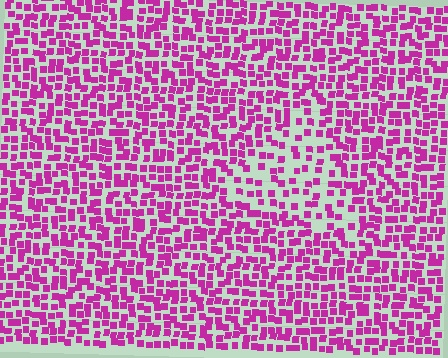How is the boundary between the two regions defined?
The boundary is defined by a change in element density (approximately 1.8x ratio). All elements are the same color, size, and shape.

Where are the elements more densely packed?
The elements are more densely packed outside the triangle boundary.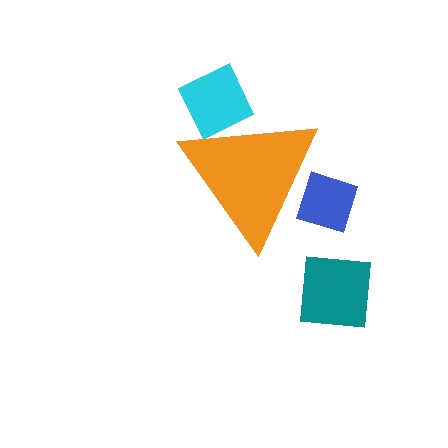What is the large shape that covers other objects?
An orange triangle.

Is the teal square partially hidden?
No, the teal square is fully visible.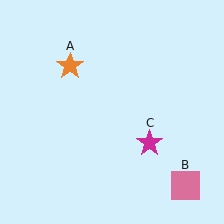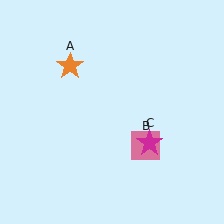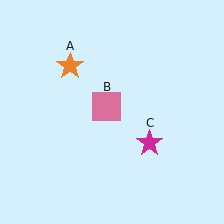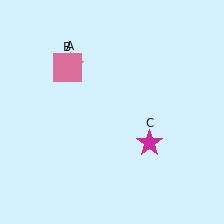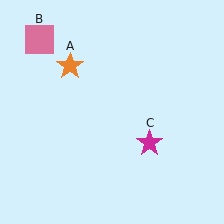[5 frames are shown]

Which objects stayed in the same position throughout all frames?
Orange star (object A) and magenta star (object C) remained stationary.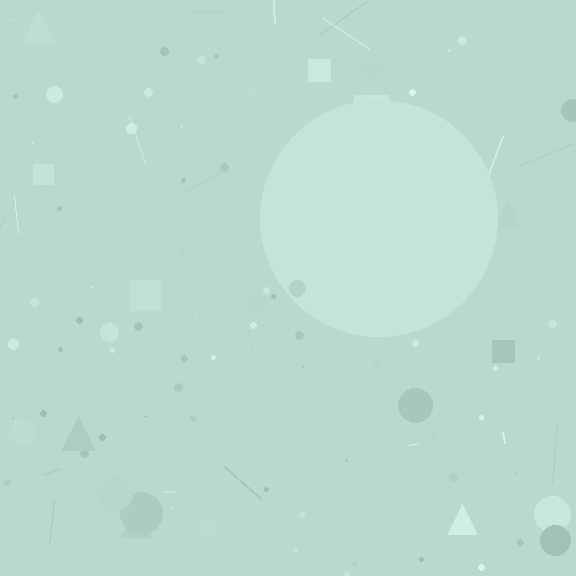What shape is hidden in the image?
A circle is hidden in the image.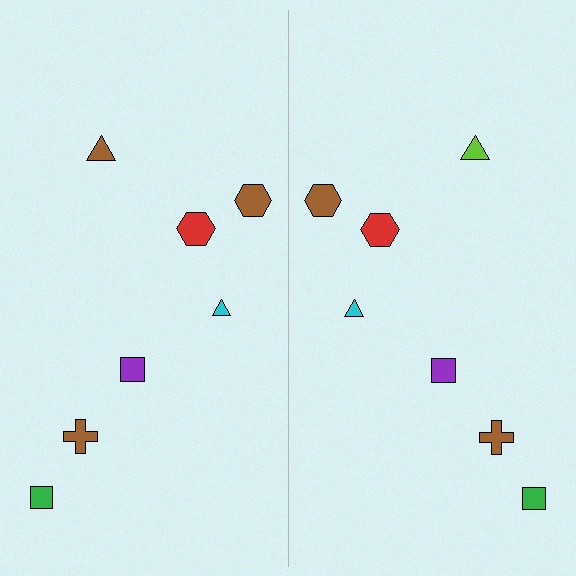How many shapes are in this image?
There are 14 shapes in this image.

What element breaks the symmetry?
The lime triangle on the right side breaks the symmetry — its mirror counterpart is brown.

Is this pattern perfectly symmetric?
No, the pattern is not perfectly symmetric. The lime triangle on the right side breaks the symmetry — its mirror counterpart is brown.